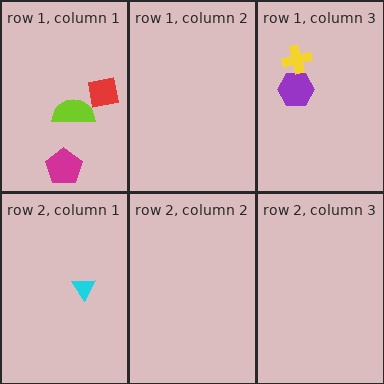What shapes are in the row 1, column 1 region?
The lime semicircle, the magenta pentagon, the red square.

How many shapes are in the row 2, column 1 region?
1.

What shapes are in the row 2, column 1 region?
The cyan triangle.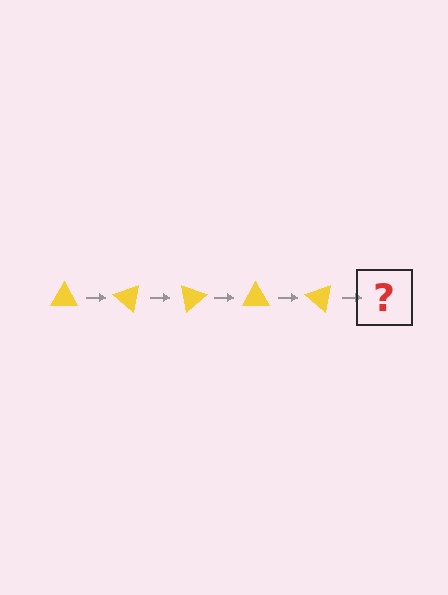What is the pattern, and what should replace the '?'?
The pattern is that the triangle rotates 40 degrees each step. The '?' should be a yellow triangle rotated 200 degrees.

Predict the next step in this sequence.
The next step is a yellow triangle rotated 200 degrees.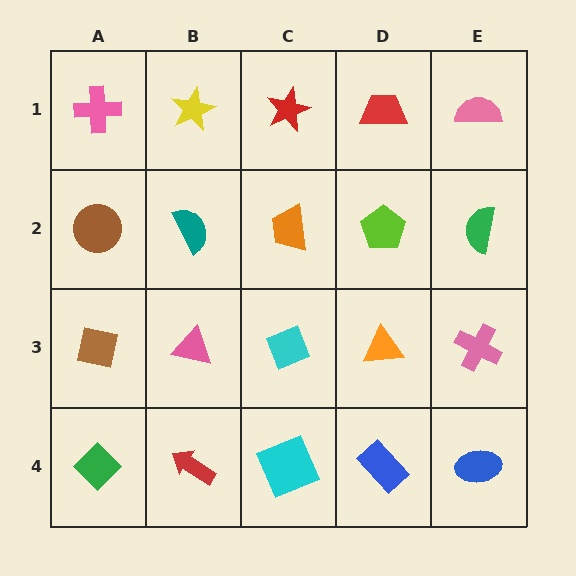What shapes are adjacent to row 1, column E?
A green semicircle (row 2, column E), a red trapezoid (row 1, column D).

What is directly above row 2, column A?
A pink cross.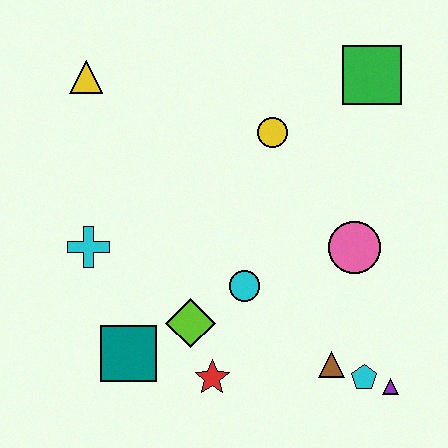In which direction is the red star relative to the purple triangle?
The red star is to the left of the purple triangle.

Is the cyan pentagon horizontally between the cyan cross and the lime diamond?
No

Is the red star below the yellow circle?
Yes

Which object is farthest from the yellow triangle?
The purple triangle is farthest from the yellow triangle.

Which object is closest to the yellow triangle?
The cyan cross is closest to the yellow triangle.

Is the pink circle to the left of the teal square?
No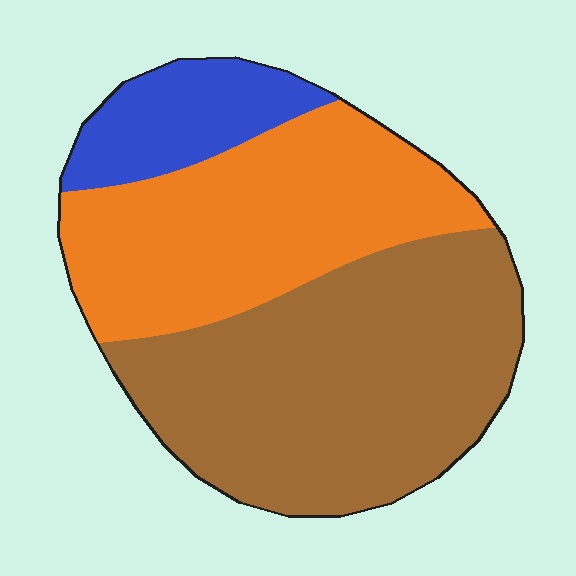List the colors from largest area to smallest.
From largest to smallest: brown, orange, blue.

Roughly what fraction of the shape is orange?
Orange covers roughly 35% of the shape.